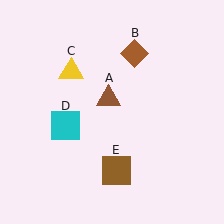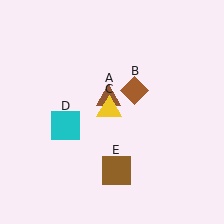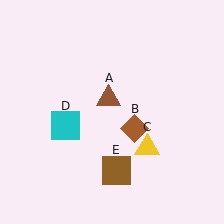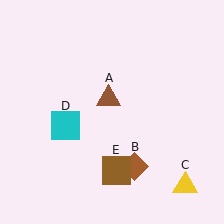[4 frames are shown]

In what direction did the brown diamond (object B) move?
The brown diamond (object B) moved down.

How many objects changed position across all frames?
2 objects changed position: brown diamond (object B), yellow triangle (object C).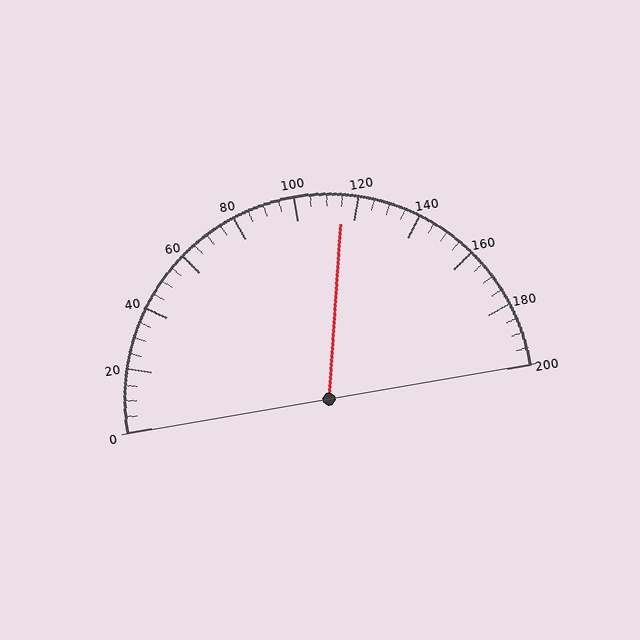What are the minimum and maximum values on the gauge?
The gauge ranges from 0 to 200.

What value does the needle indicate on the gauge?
The needle indicates approximately 115.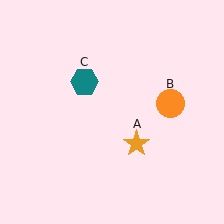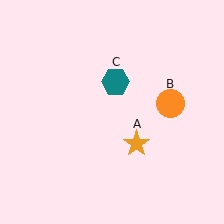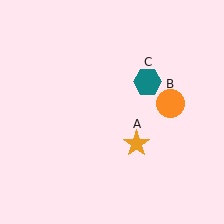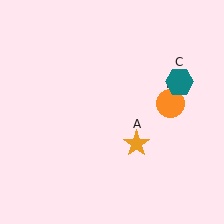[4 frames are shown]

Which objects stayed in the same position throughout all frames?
Orange star (object A) and orange circle (object B) remained stationary.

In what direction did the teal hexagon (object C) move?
The teal hexagon (object C) moved right.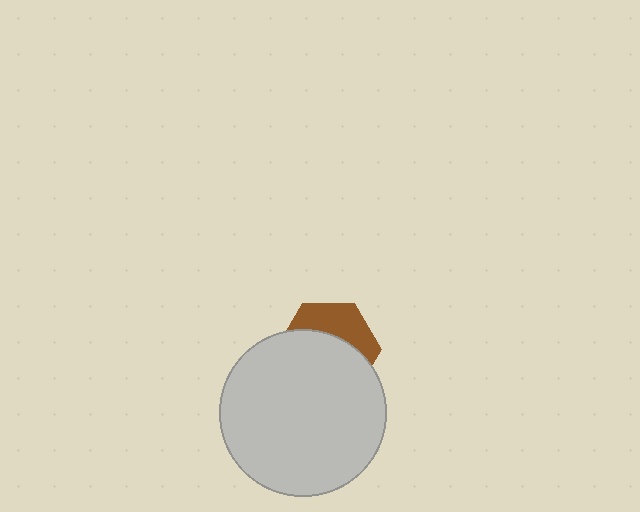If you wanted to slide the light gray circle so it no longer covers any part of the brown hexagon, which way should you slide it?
Slide it down — that is the most direct way to separate the two shapes.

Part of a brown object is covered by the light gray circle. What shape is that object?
It is a hexagon.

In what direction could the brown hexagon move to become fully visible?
The brown hexagon could move up. That would shift it out from behind the light gray circle entirely.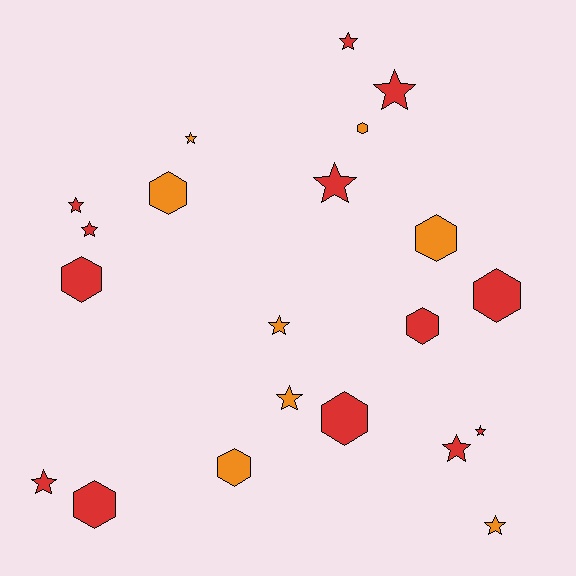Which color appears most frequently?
Red, with 13 objects.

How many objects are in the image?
There are 21 objects.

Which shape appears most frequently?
Star, with 12 objects.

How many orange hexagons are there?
There are 4 orange hexagons.